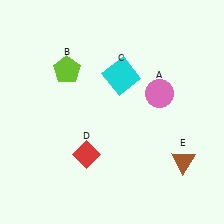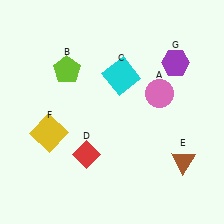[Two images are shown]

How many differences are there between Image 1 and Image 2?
There are 2 differences between the two images.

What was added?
A yellow square (F), a purple hexagon (G) were added in Image 2.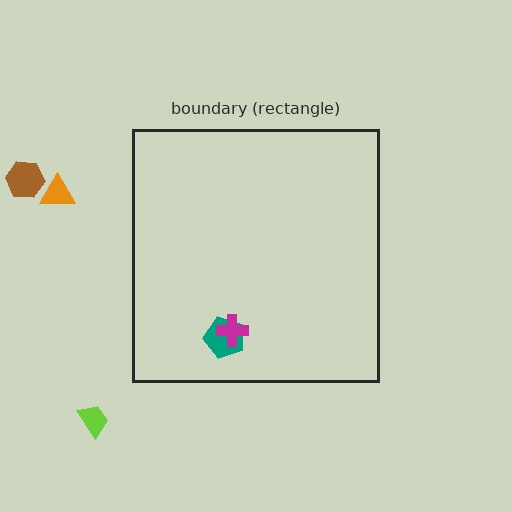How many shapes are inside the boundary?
2 inside, 3 outside.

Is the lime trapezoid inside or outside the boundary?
Outside.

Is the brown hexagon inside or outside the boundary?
Outside.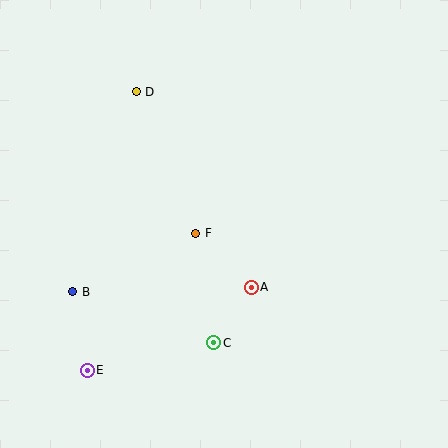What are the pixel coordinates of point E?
Point E is at (87, 370).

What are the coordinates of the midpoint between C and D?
The midpoint between C and D is at (175, 217).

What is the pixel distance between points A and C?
The distance between A and C is 67 pixels.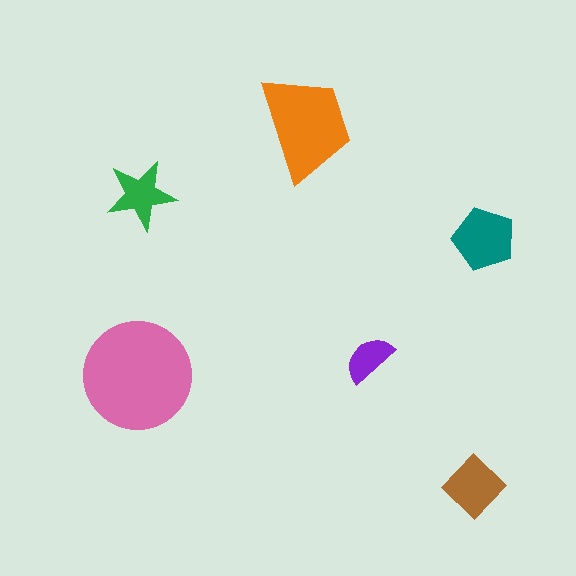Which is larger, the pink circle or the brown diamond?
The pink circle.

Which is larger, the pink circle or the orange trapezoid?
The pink circle.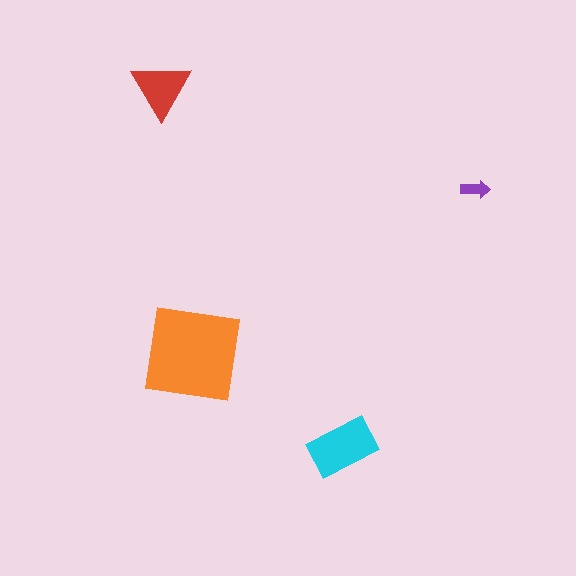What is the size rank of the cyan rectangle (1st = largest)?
2nd.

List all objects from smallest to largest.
The purple arrow, the red triangle, the cyan rectangle, the orange square.